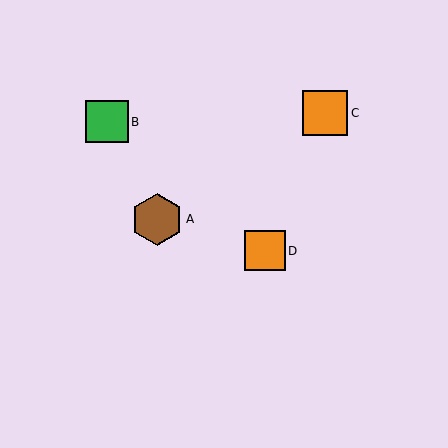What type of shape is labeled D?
Shape D is an orange square.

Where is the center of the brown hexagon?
The center of the brown hexagon is at (157, 219).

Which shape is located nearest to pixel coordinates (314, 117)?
The orange square (labeled C) at (325, 113) is nearest to that location.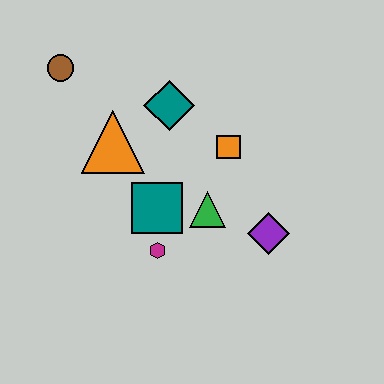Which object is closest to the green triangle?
The teal square is closest to the green triangle.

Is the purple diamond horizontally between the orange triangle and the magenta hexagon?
No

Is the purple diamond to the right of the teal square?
Yes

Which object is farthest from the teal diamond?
The purple diamond is farthest from the teal diamond.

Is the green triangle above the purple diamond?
Yes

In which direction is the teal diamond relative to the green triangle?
The teal diamond is above the green triangle.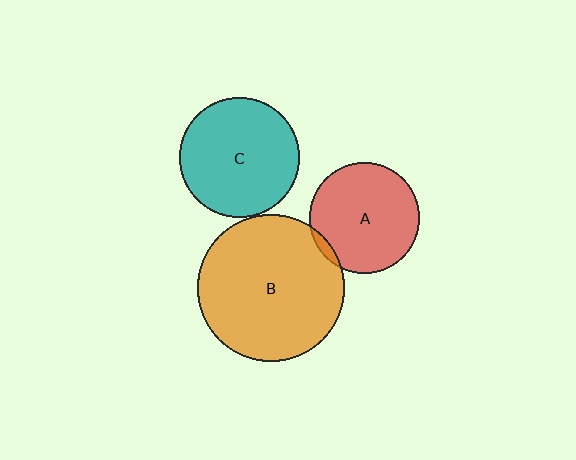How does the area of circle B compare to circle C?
Approximately 1.5 times.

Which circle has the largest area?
Circle B (orange).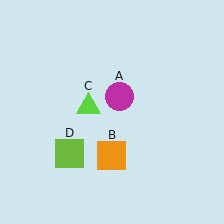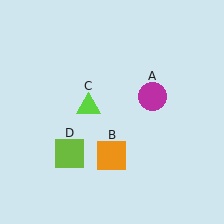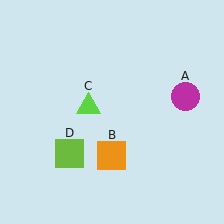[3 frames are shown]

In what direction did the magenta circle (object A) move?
The magenta circle (object A) moved right.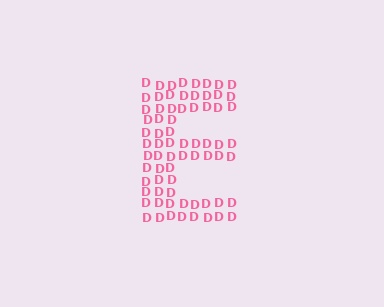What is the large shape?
The large shape is the letter E.